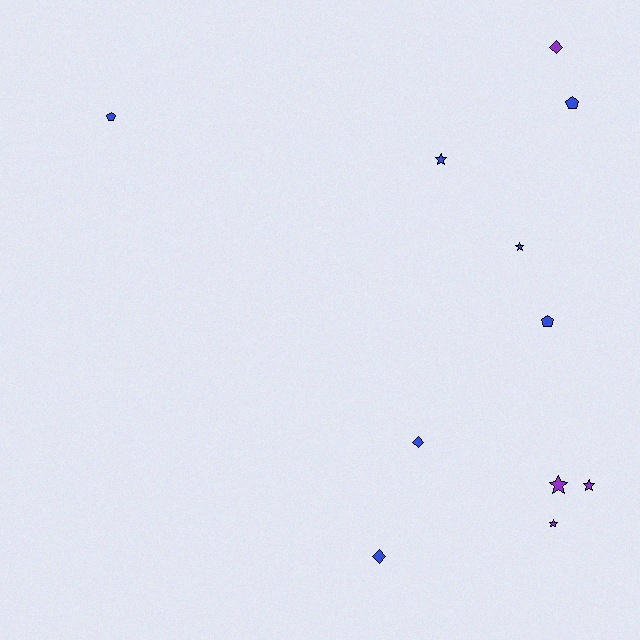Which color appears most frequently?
Blue, with 7 objects.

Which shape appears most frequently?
Star, with 5 objects.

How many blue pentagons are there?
There are 3 blue pentagons.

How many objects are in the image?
There are 11 objects.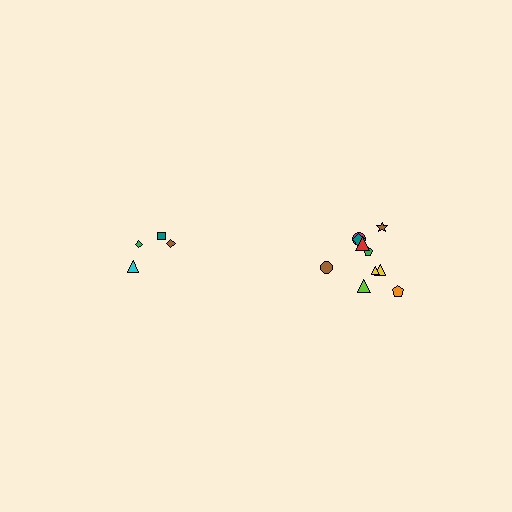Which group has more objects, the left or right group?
The right group.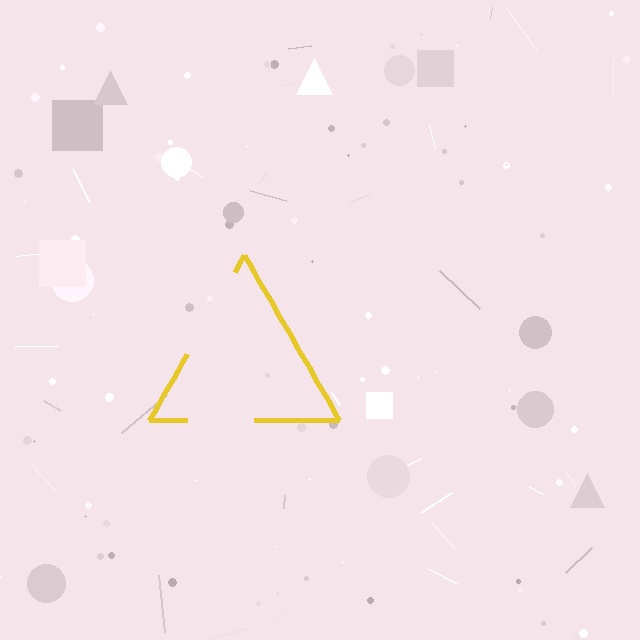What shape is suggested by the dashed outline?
The dashed outline suggests a triangle.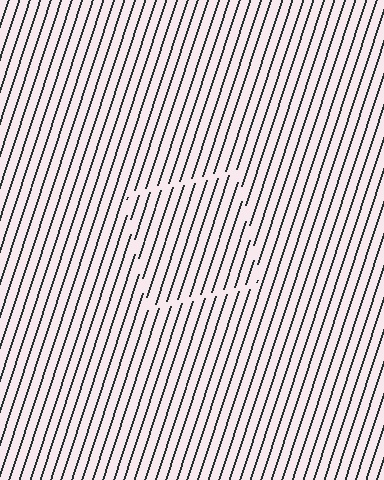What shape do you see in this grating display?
An illusory square. The interior of the shape contains the same grating, shifted by half a period — the contour is defined by the phase discontinuity where line-ends from the inner and outer gratings abut.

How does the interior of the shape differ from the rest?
The interior of the shape contains the same grating, shifted by half a period — the contour is defined by the phase discontinuity where line-ends from the inner and outer gratings abut.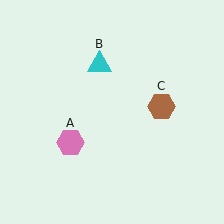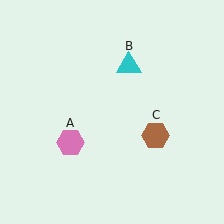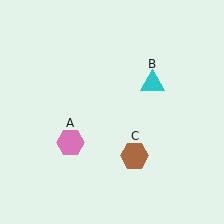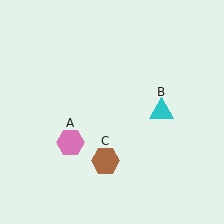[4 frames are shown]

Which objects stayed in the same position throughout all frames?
Pink hexagon (object A) remained stationary.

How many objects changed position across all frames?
2 objects changed position: cyan triangle (object B), brown hexagon (object C).